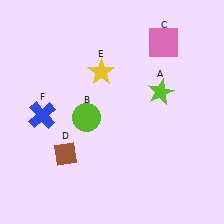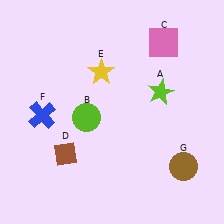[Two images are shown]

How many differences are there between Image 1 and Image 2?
There is 1 difference between the two images.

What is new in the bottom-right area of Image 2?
A brown circle (G) was added in the bottom-right area of Image 2.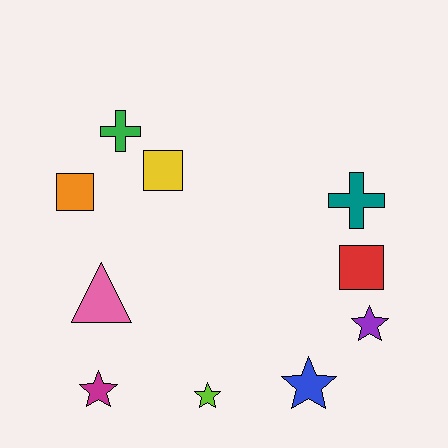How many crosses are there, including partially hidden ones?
There are 2 crosses.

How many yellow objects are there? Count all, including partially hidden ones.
There is 1 yellow object.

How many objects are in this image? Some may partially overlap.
There are 10 objects.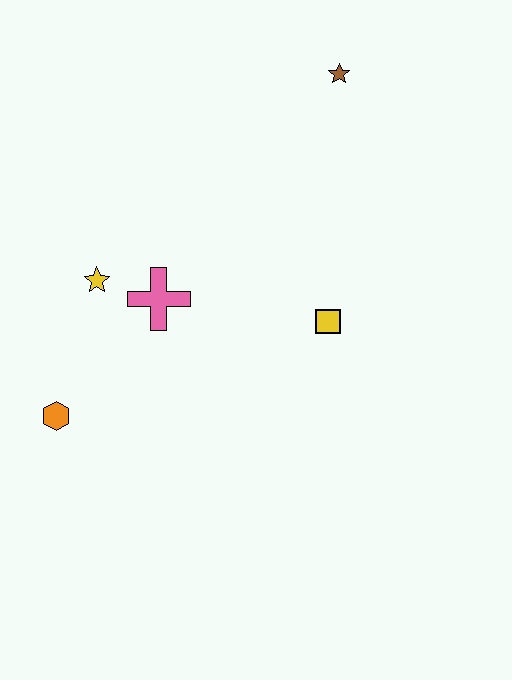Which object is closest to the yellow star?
The pink cross is closest to the yellow star.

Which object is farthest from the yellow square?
The orange hexagon is farthest from the yellow square.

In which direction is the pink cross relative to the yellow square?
The pink cross is to the left of the yellow square.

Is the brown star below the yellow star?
No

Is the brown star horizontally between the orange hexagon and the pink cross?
No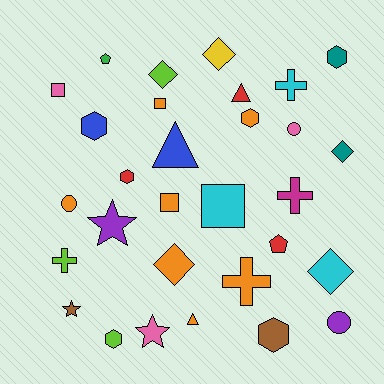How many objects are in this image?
There are 30 objects.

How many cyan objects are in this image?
There are 3 cyan objects.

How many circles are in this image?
There are 3 circles.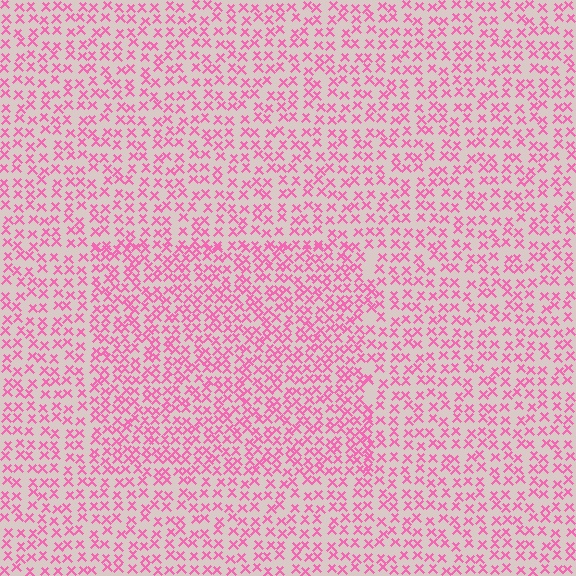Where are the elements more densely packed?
The elements are more densely packed inside the rectangle boundary.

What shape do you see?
I see a rectangle.